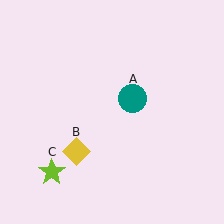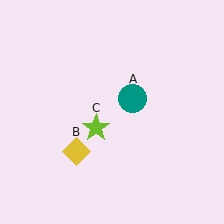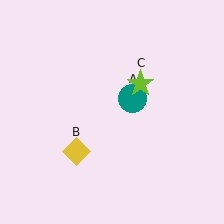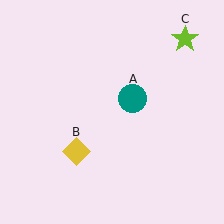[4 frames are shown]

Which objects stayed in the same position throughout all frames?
Teal circle (object A) and yellow diamond (object B) remained stationary.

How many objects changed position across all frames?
1 object changed position: lime star (object C).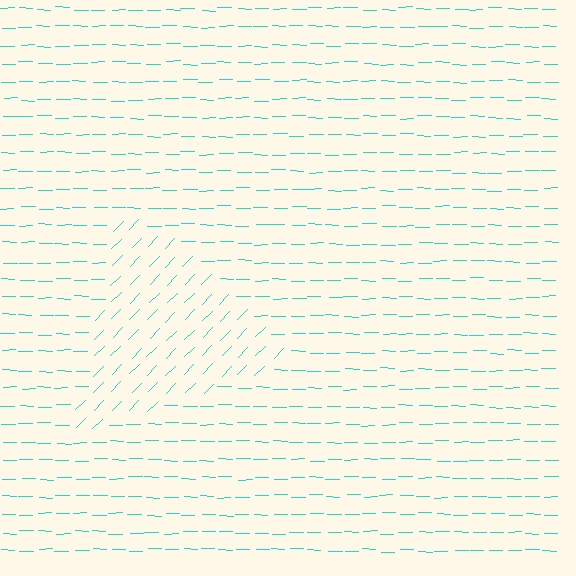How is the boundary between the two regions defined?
The boundary is defined purely by a change in line orientation (approximately 45 degrees difference). All lines are the same color and thickness.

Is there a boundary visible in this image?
Yes, there is a texture boundary formed by a change in line orientation.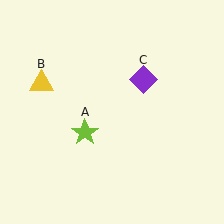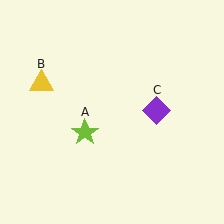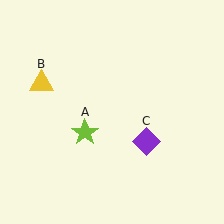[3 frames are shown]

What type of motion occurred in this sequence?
The purple diamond (object C) rotated clockwise around the center of the scene.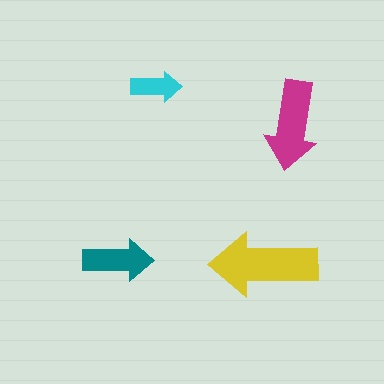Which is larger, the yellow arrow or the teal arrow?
The yellow one.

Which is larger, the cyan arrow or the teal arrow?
The teal one.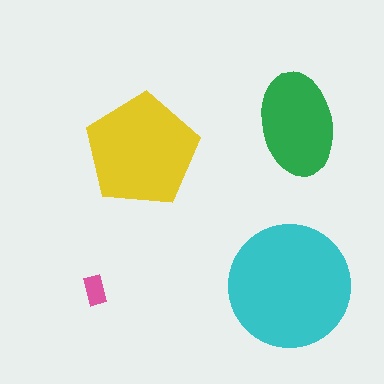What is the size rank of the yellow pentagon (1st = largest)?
2nd.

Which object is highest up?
The green ellipse is topmost.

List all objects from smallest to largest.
The pink rectangle, the green ellipse, the yellow pentagon, the cyan circle.